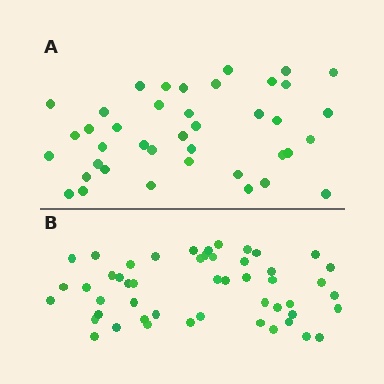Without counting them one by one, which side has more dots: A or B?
Region B (the bottom region) has more dots.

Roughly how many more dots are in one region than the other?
Region B has roughly 10 or so more dots than region A.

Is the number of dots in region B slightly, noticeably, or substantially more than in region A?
Region B has noticeably more, but not dramatically so. The ratio is roughly 1.2 to 1.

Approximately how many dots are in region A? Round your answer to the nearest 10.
About 40 dots.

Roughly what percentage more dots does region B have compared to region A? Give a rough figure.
About 25% more.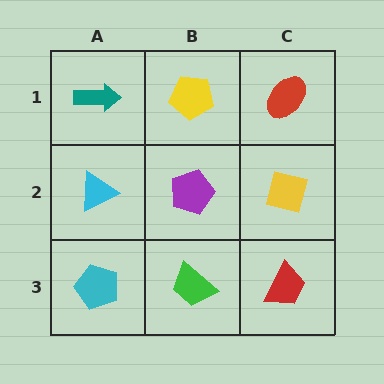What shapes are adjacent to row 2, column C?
A red ellipse (row 1, column C), a red trapezoid (row 3, column C), a purple pentagon (row 2, column B).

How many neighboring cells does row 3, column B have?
3.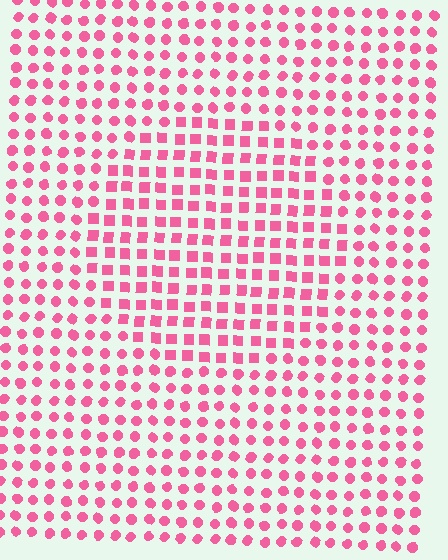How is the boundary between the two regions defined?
The boundary is defined by a change in element shape: squares inside vs. circles outside. All elements share the same color and spacing.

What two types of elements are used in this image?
The image uses squares inside the circle region and circles outside it.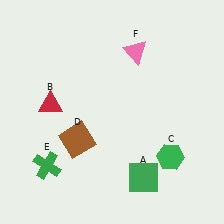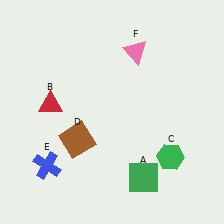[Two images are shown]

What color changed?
The cross (E) changed from green in Image 1 to blue in Image 2.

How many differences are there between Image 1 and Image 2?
There is 1 difference between the two images.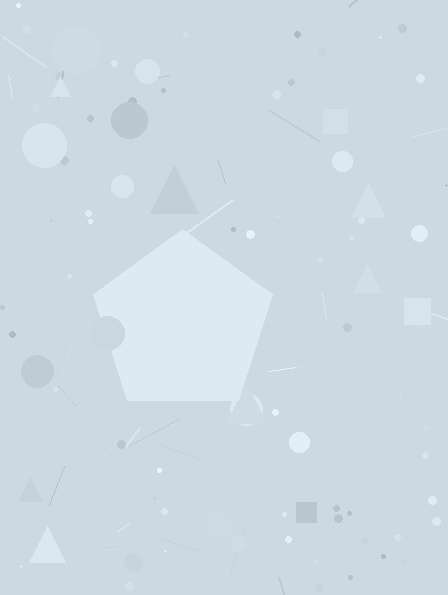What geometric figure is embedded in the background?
A pentagon is embedded in the background.